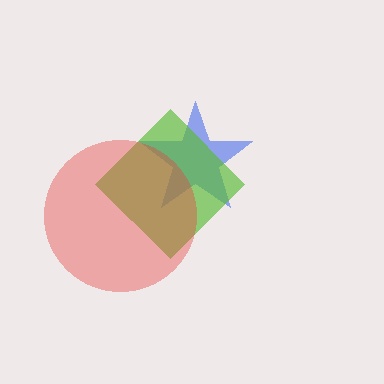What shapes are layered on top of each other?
The layered shapes are: a blue star, a lime diamond, a red circle.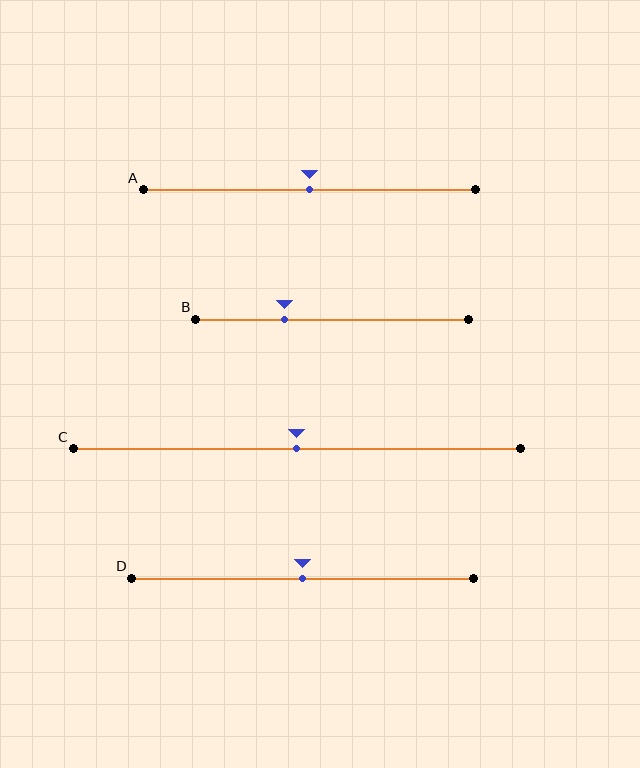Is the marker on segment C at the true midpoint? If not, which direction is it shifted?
Yes, the marker on segment C is at the true midpoint.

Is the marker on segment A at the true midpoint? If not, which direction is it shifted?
Yes, the marker on segment A is at the true midpoint.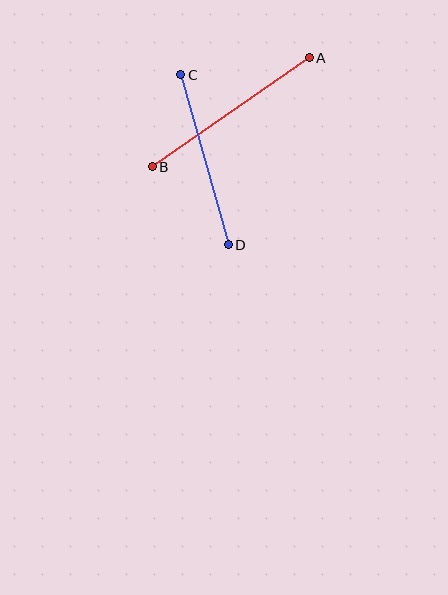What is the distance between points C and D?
The distance is approximately 177 pixels.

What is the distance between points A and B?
The distance is approximately 191 pixels.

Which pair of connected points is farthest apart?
Points A and B are farthest apart.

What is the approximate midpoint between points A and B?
The midpoint is at approximately (231, 112) pixels.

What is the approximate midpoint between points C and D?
The midpoint is at approximately (205, 160) pixels.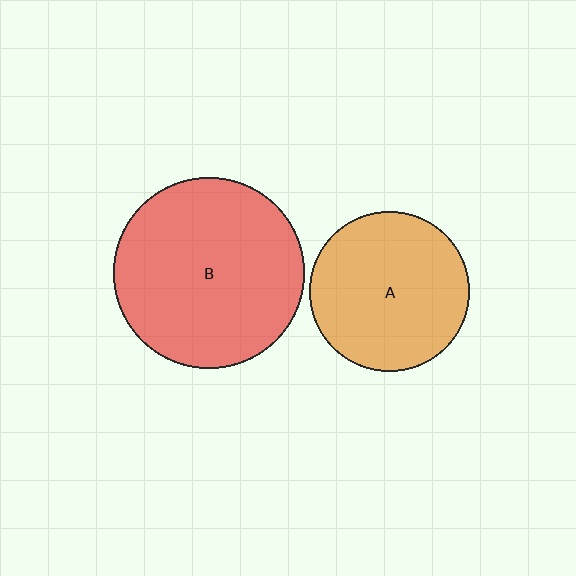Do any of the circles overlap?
No, none of the circles overlap.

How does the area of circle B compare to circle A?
Approximately 1.4 times.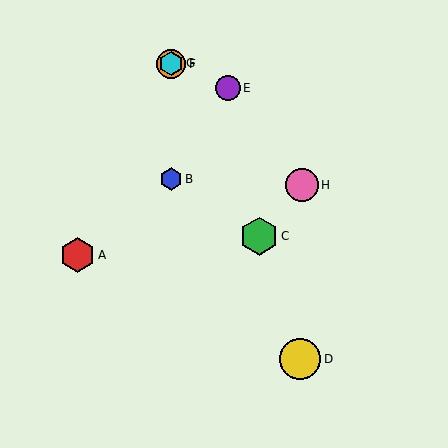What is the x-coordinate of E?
Object E is at x≈228.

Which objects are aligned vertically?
Objects B, F, G are aligned vertically.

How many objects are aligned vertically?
3 objects (B, F, G) are aligned vertically.